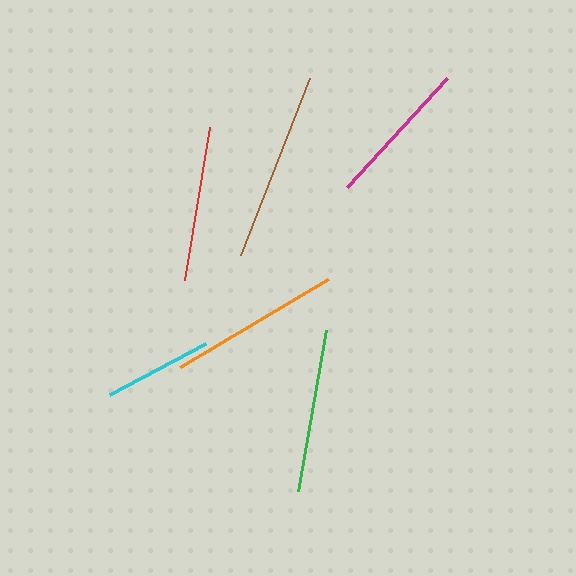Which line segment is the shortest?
The cyan line is the shortest at approximately 108 pixels.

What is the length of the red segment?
The red segment is approximately 154 pixels long.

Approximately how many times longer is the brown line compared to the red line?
The brown line is approximately 1.2 times the length of the red line.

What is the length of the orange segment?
The orange segment is approximately 172 pixels long.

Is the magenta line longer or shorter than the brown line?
The brown line is longer than the magenta line.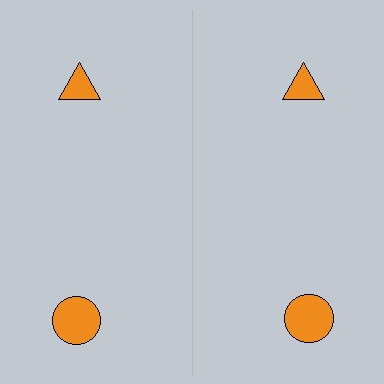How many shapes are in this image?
There are 4 shapes in this image.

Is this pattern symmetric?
Yes, this pattern has bilateral (reflection) symmetry.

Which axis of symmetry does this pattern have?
The pattern has a vertical axis of symmetry running through the center of the image.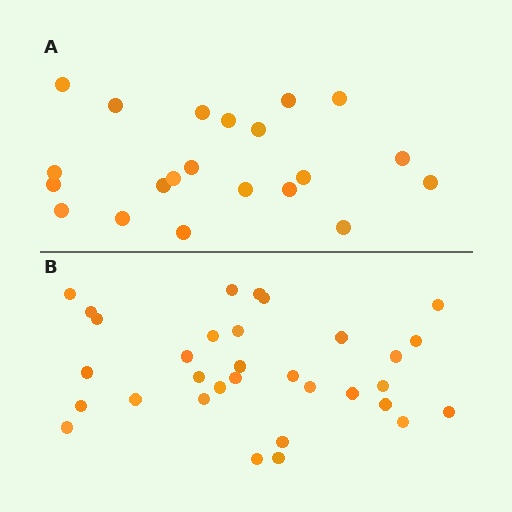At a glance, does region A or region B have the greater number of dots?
Region B (the bottom region) has more dots.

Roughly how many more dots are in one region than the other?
Region B has roughly 12 or so more dots than region A.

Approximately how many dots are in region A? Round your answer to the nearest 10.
About 20 dots. (The exact count is 21, which rounds to 20.)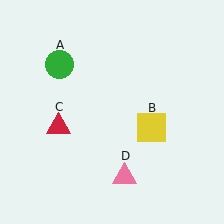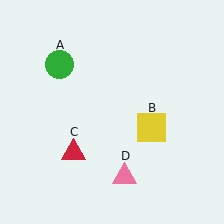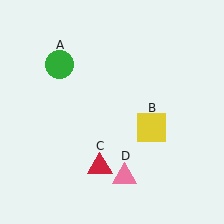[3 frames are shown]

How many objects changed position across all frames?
1 object changed position: red triangle (object C).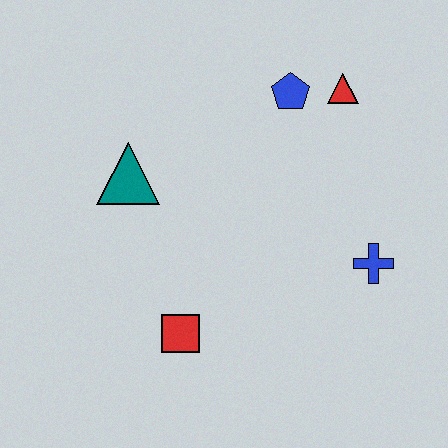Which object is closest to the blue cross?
The red triangle is closest to the blue cross.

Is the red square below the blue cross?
Yes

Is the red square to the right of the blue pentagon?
No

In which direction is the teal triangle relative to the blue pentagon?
The teal triangle is to the left of the blue pentagon.